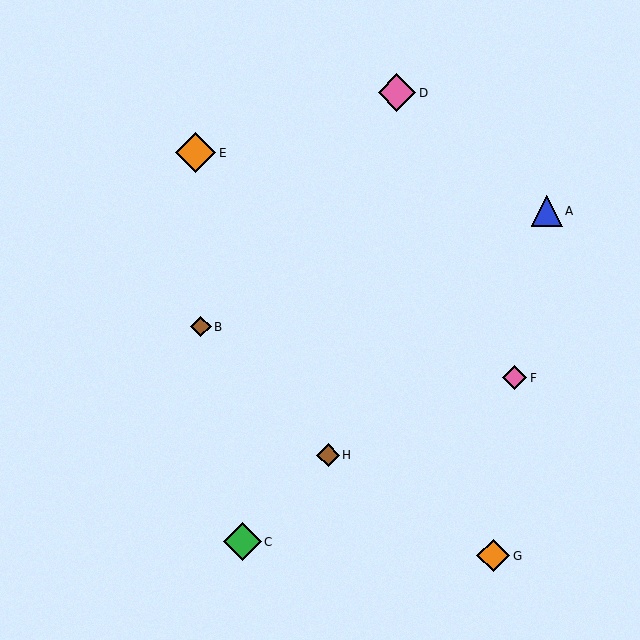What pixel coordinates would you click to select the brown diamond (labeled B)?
Click at (201, 327) to select the brown diamond B.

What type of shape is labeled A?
Shape A is a blue triangle.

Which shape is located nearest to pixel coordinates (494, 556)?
The orange diamond (labeled G) at (493, 556) is nearest to that location.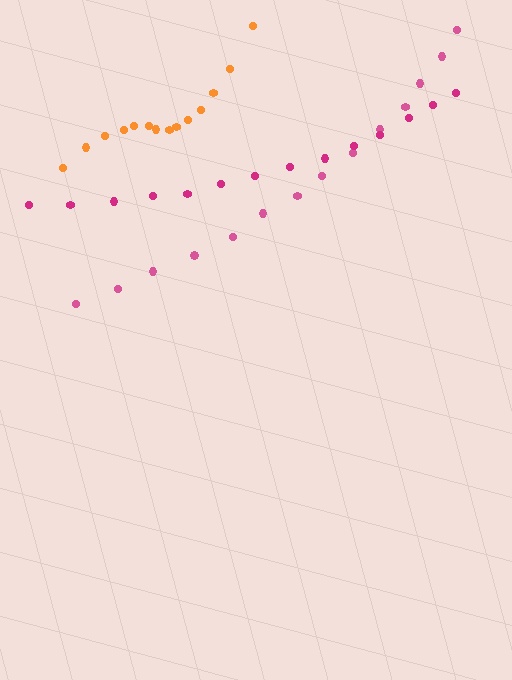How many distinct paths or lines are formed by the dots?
There are 3 distinct paths.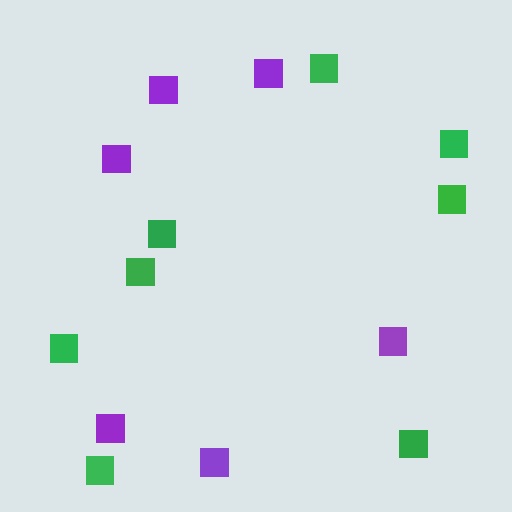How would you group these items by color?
There are 2 groups: one group of purple squares (6) and one group of green squares (8).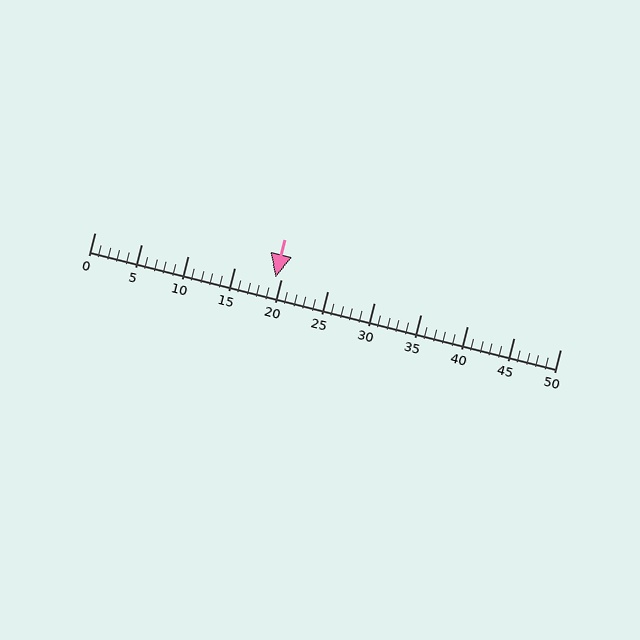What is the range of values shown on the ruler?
The ruler shows values from 0 to 50.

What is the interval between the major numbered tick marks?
The major tick marks are spaced 5 units apart.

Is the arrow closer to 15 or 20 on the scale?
The arrow is closer to 20.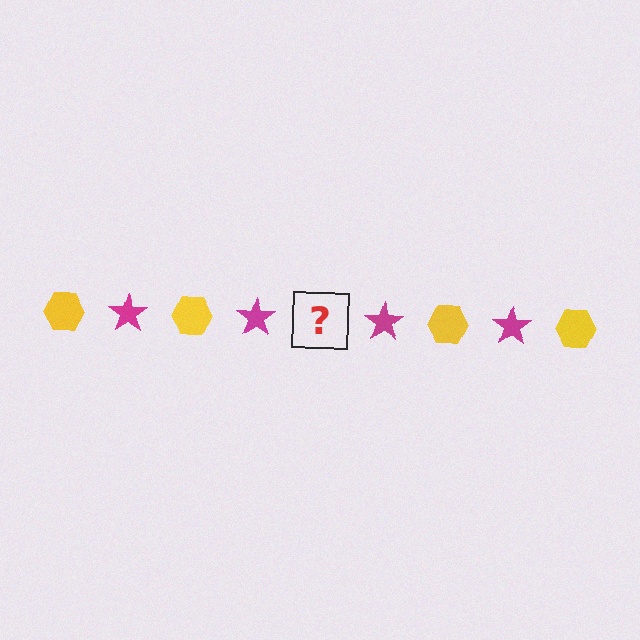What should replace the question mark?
The question mark should be replaced with a yellow hexagon.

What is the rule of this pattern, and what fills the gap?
The rule is that the pattern alternates between yellow hexagon and magenta star. The gap should be filled with a yellow hexagon.